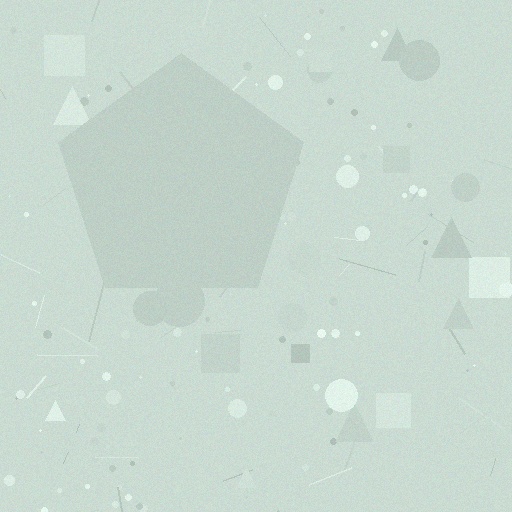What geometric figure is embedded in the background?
A pentagon is embedded in the background.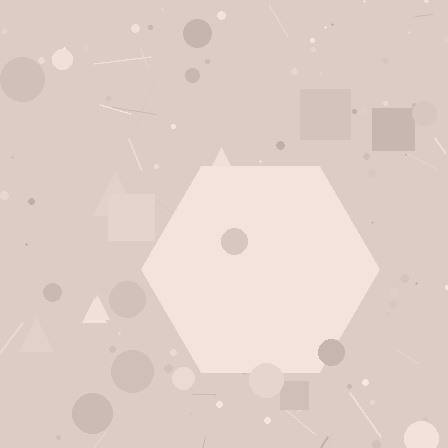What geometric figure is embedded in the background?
A hexagon is embedded in the background.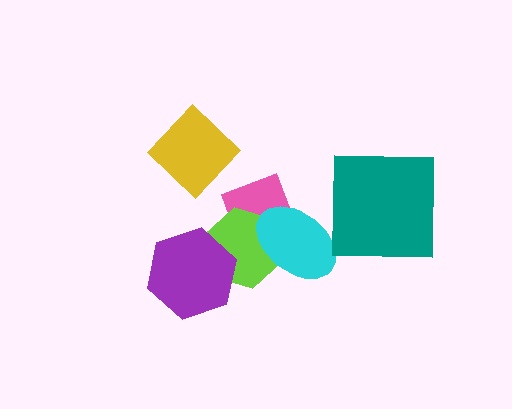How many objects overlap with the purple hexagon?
1 object overlaps with the purple hexagon.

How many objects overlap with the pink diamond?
2 objects overlap with the pink diamond.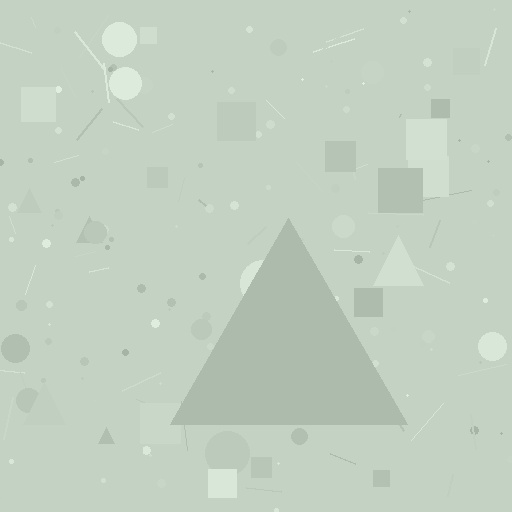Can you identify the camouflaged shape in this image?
The camouflaged shape is a triangle.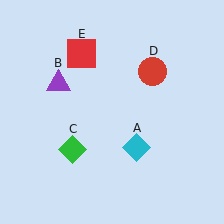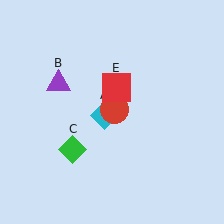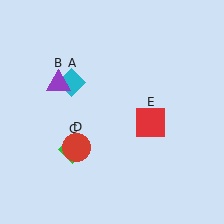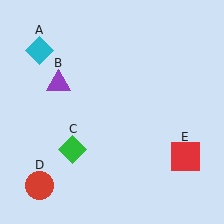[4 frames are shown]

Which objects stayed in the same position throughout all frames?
Purple triangle (object B) and green diamond (object C) remained stationary.